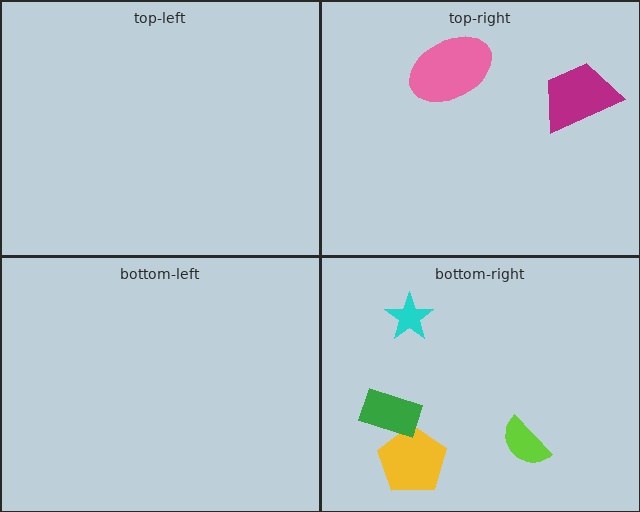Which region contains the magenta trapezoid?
The top-right region.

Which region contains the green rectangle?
The bottom-right region.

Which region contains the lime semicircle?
The bottom-right region.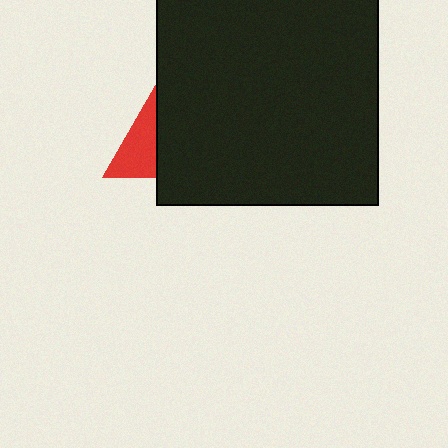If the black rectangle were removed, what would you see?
You would see the complete red triangle.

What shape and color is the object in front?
The object in front is a black rectangle.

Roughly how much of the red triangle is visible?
A small part of it is visible (roughly 31%).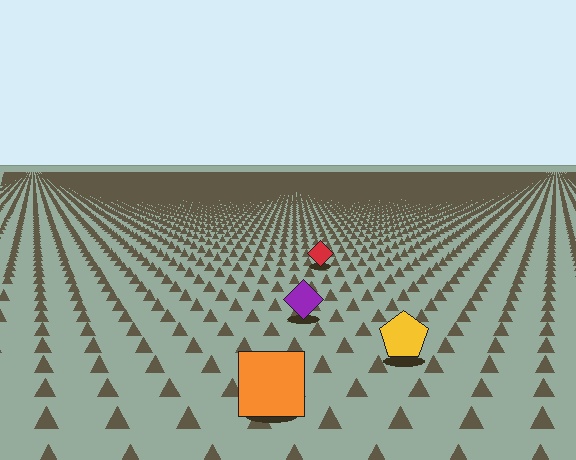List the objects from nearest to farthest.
From nearest to farthest: the orange square, the yellow pentagon, the purple diamond, the red diamond.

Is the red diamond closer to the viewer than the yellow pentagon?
No. The yellow pentagon is closer — you can tell from the texture gradient: the ground texture is coarser near it.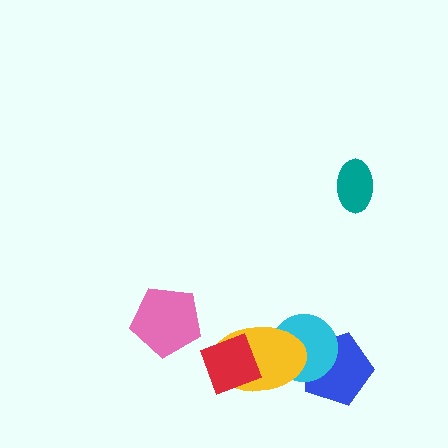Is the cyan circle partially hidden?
Yes, it is partially covered by another shape.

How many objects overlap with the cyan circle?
2 objects overlap with the cyan circle.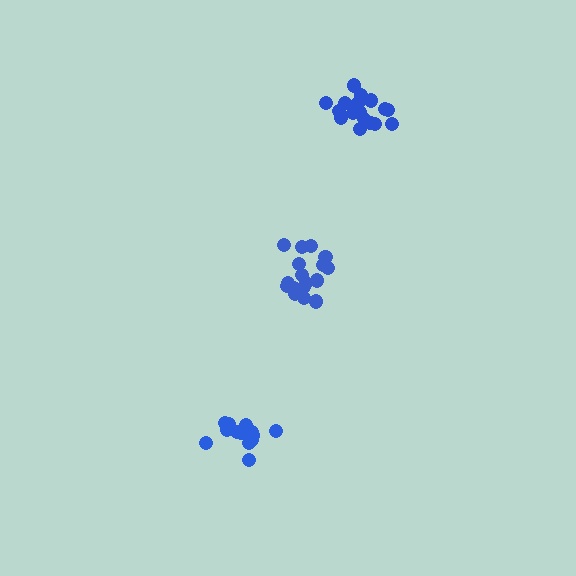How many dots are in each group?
Group 1: 14 dots, Group 2: 17 dots, Group 3: 17 dots (48 total).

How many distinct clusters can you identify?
There are 3 distinct clusters.